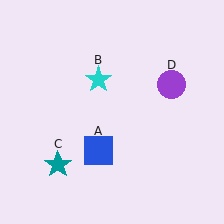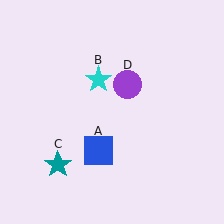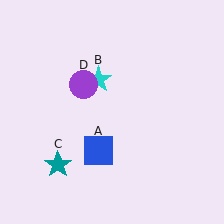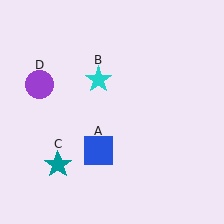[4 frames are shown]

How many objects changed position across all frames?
1 object changed position: purple circle (object D).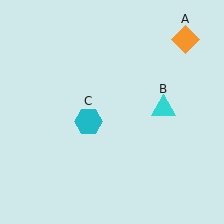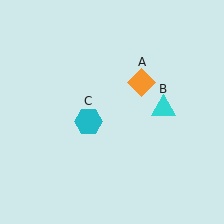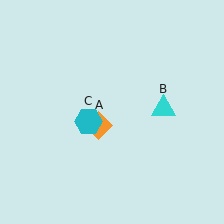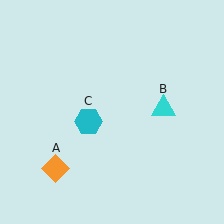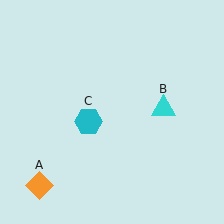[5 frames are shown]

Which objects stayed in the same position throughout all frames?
Cyan triangle (object B) and cyan hexagon (object C) remained stationary.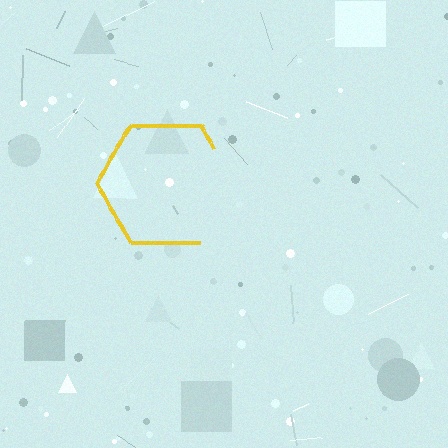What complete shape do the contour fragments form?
The contour fragments form a hexagon.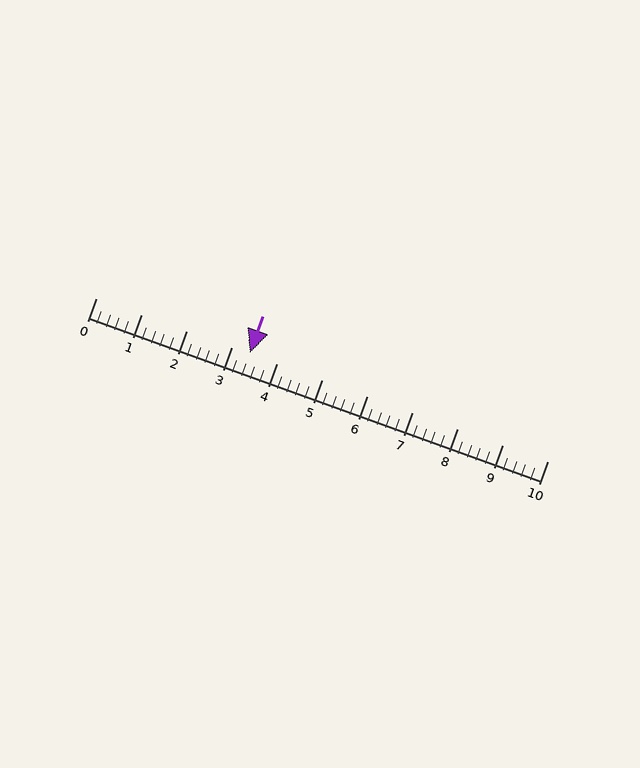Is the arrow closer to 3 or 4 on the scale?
The arrow is closer to 3.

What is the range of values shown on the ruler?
The ruler shows values from 0 to 10.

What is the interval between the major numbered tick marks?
The major tick marks are spaced 1 units apart.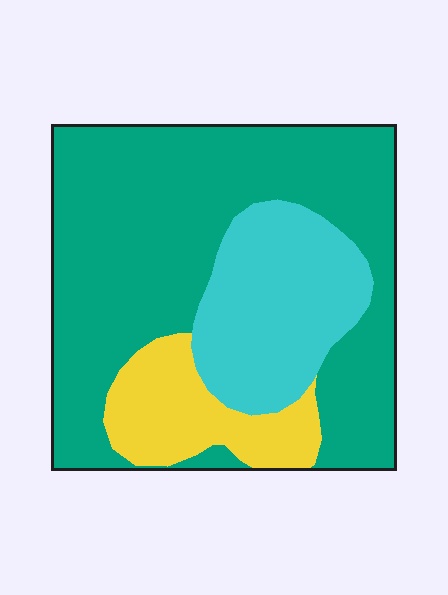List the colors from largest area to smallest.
From largest to smallest: teal, cyan, yellow.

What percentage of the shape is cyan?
Cyan takes up about one quarter (1/4) of the shape.